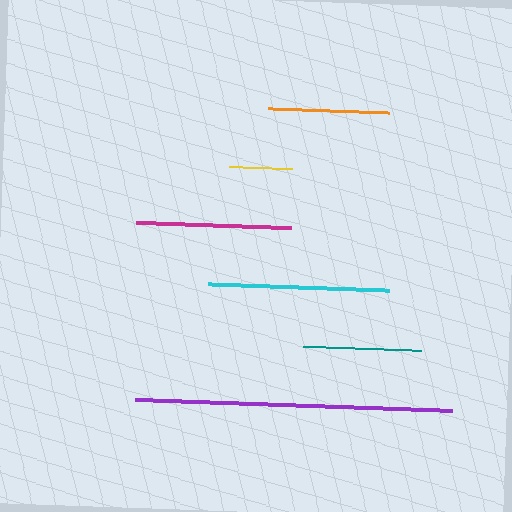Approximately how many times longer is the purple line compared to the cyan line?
The purple line is approximately 1.7 times the length of the cyan line.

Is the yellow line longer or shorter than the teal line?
The teal line is longer than the yellow line.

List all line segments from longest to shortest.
From longest to shortest: purple, cyan, magenta, orange, teal, yellow.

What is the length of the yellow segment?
The yellow segment is approximately 62 pixels long.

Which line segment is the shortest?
The yellow line is the shortest at approximately 62 pixels.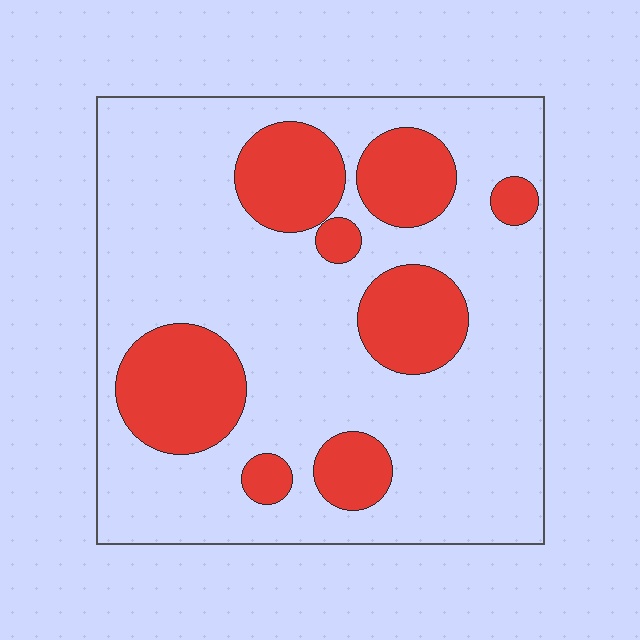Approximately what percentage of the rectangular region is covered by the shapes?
Approximately 25%.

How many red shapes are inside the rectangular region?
8.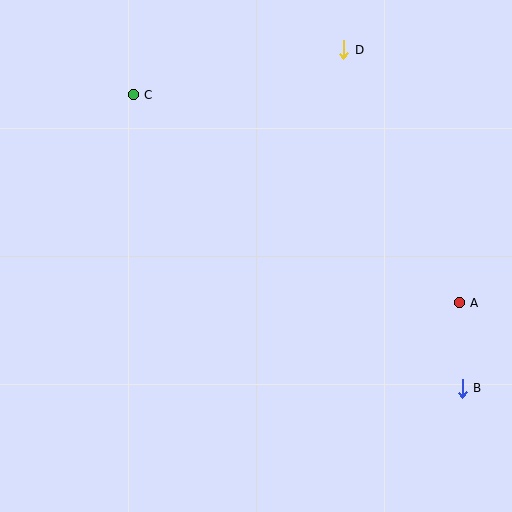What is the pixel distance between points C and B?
The distance between C and B is 441 pixels.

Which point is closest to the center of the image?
Point C at (133, 95) is closest to the center.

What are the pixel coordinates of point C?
Point C is at (133, 95).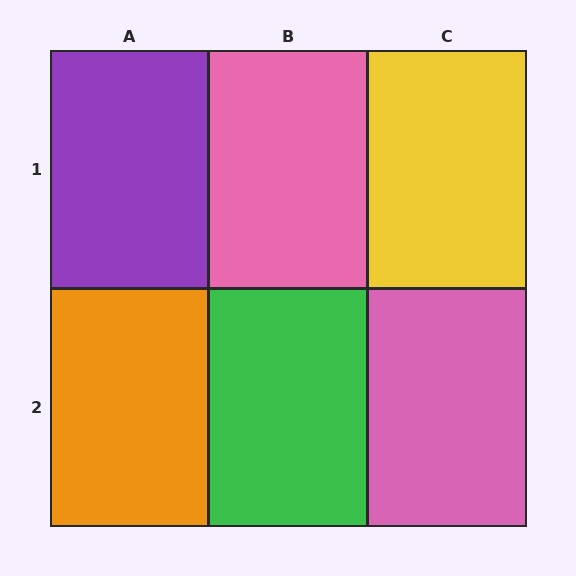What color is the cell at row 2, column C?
Pink.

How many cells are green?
1 cell is green.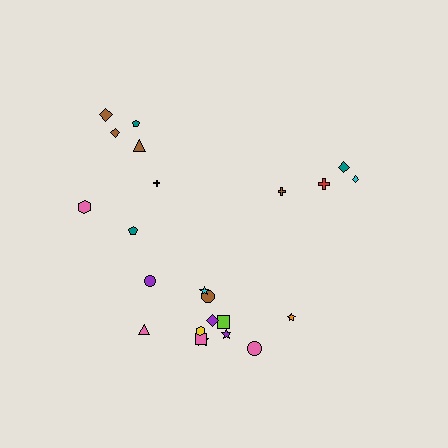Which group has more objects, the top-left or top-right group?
The top-left group.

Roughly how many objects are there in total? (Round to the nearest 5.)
Roughly 25 objects in total.